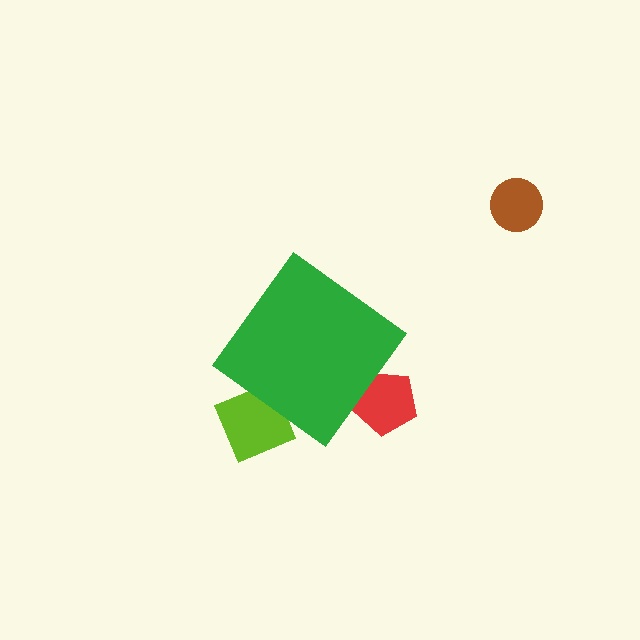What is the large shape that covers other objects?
A green diamond.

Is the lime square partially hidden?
Yes, the lime square is partially hidden behind the green diamond.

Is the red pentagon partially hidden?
Yes, the red pentagon is partially hidden behind the green diamond.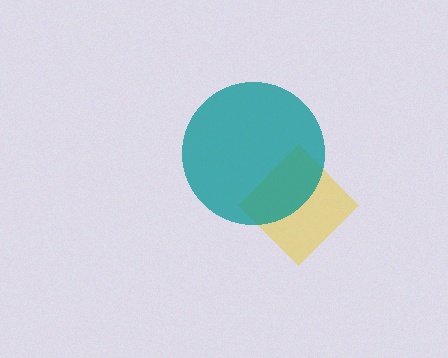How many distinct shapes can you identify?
There are 2 distinct shapes: a yellow diamond, a teal circle.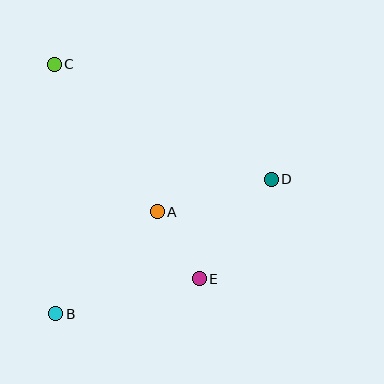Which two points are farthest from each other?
Points C and E are farthest from each other.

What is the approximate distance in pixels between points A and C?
The distance between A and C is approximately 180 pixels.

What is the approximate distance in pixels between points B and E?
The distance between B and E is approximately 148 pixels.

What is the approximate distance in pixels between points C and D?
The distance between C and D is approximately 246 pixels.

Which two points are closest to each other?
Points A and E are closest to each other.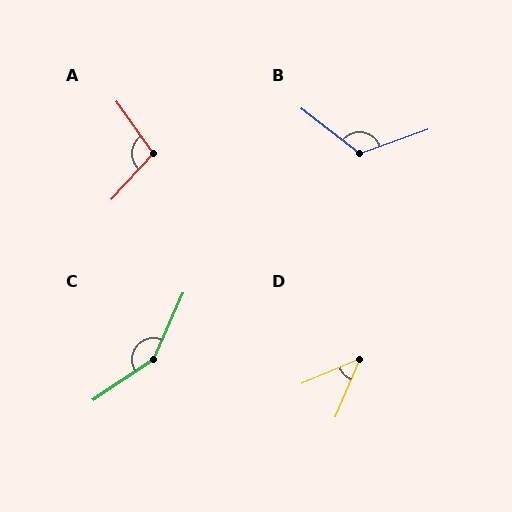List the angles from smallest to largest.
D (44°), A (103°), B (123°), C (148°).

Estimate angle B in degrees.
Approximately 123 degrees.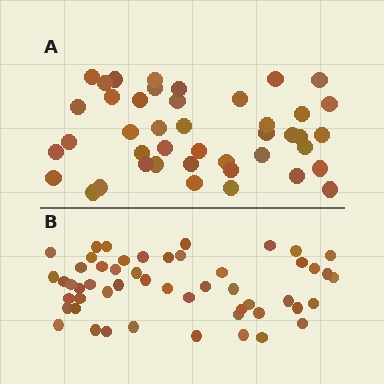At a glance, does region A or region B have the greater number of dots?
Region B (the bottom region) has more dots.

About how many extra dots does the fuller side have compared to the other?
Region B has roughly 8 or so more dots than region A.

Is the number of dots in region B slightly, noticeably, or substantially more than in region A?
Region B has only slightly more — the two regions are fairly close. The ratio is roughly 1.2 to 1.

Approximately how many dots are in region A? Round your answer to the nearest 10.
About 40 dots. (The exact count is 43, which rounds to 40.)